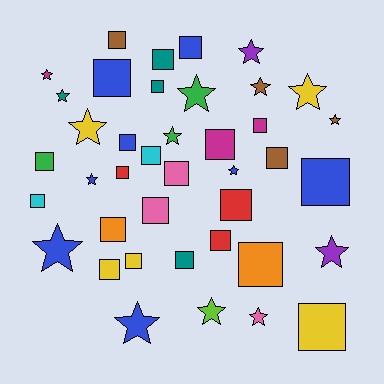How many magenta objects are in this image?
There are 3 magenta objects.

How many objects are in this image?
There are 40 objects.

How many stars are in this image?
There are 16 stars.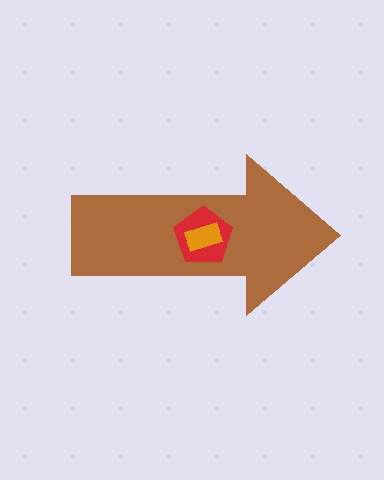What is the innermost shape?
The orange rectangle.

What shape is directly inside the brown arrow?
The red pentagon.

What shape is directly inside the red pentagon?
The orange rectangle.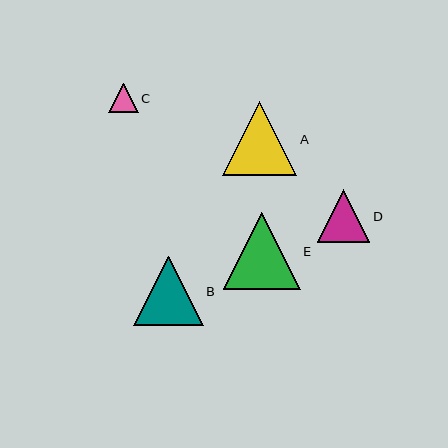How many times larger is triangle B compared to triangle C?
Triangle B is approximately 2.4 times the size of triangle C.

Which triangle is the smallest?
Triangle C is the smallest with a size of approximately 29 pixels.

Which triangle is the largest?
Triangle E is the largest with a size of approximately 77 pixels.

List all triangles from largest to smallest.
From largest to smallest: E, A, B, D, C.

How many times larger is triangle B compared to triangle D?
Triangle B is approximately 1.3 times the size of triangle D.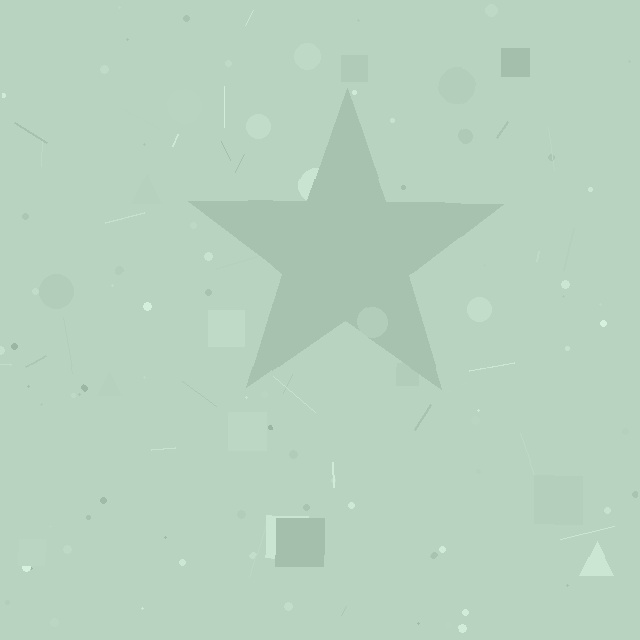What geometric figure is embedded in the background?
A star is embedded in the background.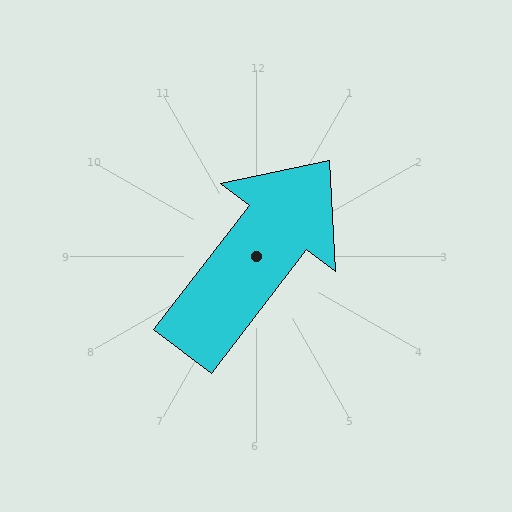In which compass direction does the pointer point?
Northeast.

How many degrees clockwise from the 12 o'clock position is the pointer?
Approximately 38 degrees.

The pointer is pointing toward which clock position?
Roughly 1 o'clock.